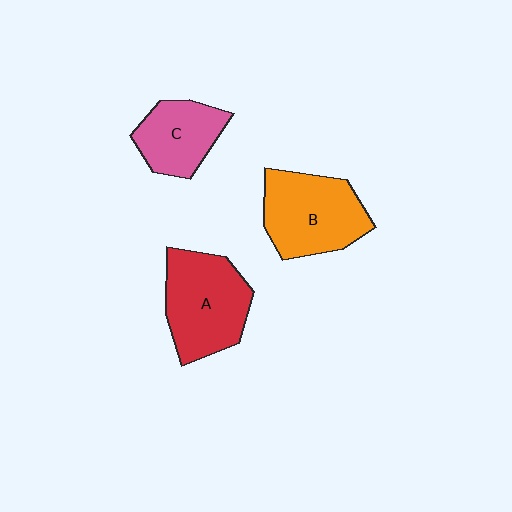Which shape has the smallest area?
Shape C (pink).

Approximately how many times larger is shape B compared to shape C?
Approximately 1.4 times.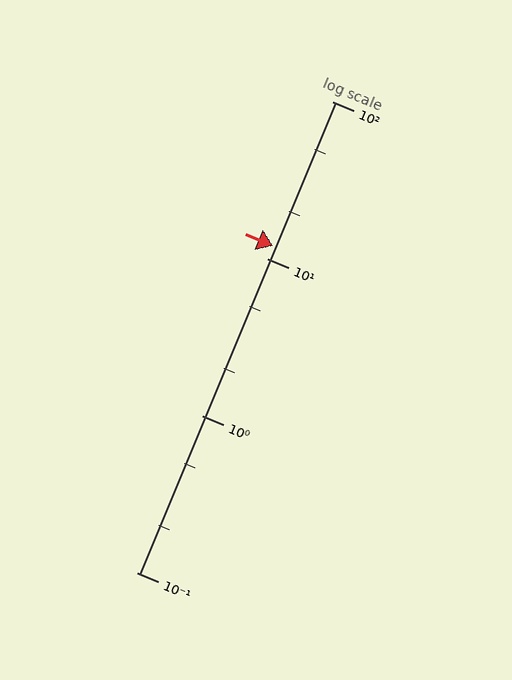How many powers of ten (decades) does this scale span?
The scale spans 3 decades, from 0.1 to 100.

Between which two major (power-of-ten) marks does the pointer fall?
The pointer is between 10 and 100.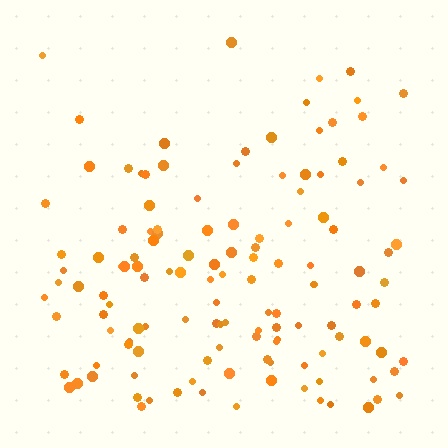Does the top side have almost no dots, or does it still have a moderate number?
Still a moderate number, just noticeably fewer than the bottom.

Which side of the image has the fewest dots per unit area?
The top.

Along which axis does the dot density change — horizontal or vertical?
Vertical.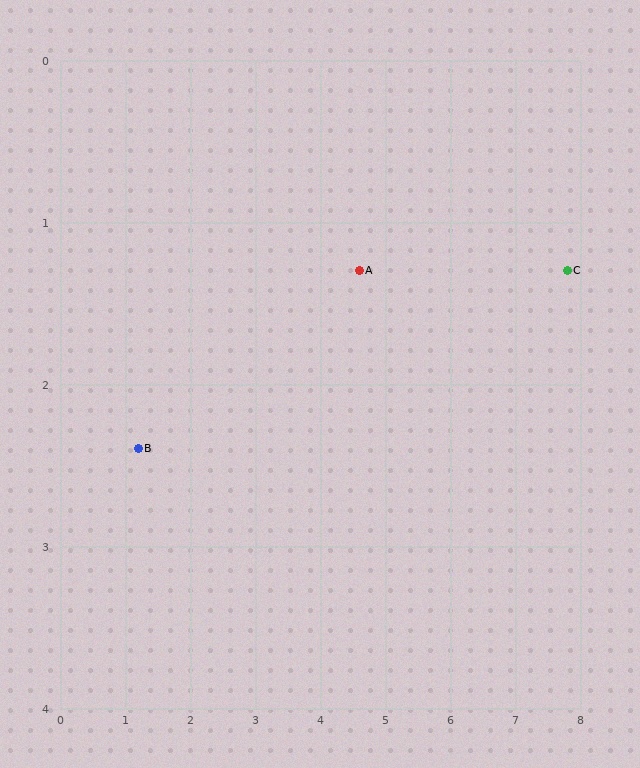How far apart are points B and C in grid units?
Points B and C are about 6.7 grid units apart.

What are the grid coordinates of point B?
Point B is at approximately (1.2, 2.4).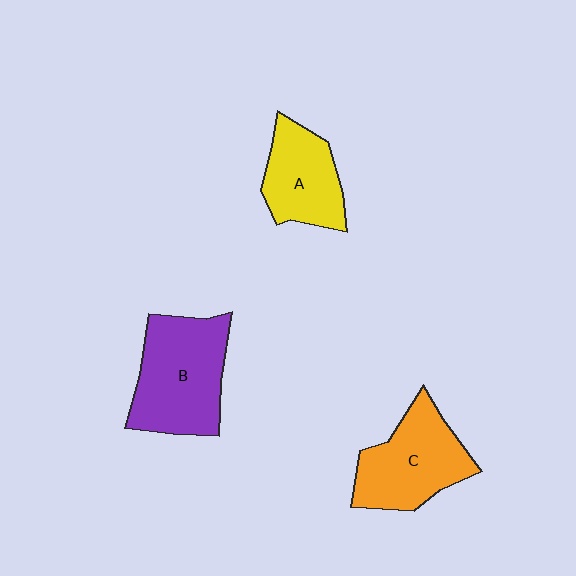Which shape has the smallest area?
Shape A (yellow).